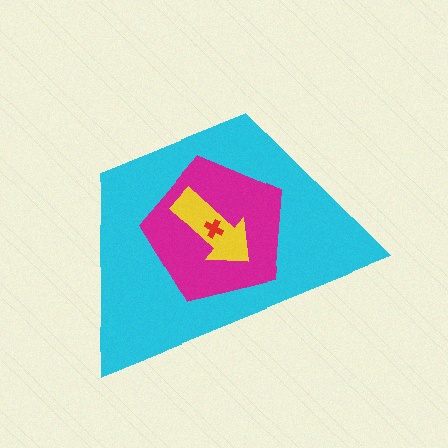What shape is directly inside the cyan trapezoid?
The magenta pentagon.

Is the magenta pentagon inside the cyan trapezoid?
Yes.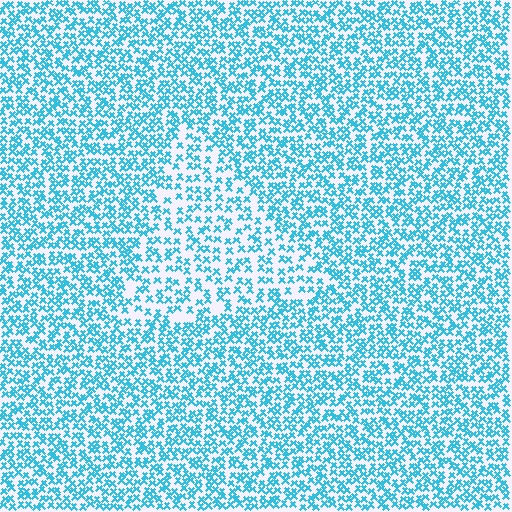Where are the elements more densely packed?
The elements are more densely packed outside the triangle boundary.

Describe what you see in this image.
The image contains small cyan elements arranged at two different densities. A triangle-shaped region is visible where the elements are less densely packed than the surrounding area.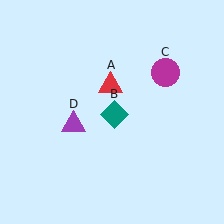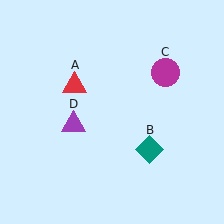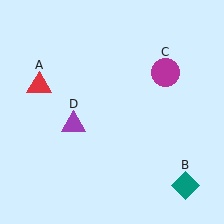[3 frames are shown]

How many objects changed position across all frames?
2 objects changed position: red triangle (object A), teal diamond (object B).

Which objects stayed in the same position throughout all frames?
Magenta circle (object C) and purple triangle (object D) remained stationary.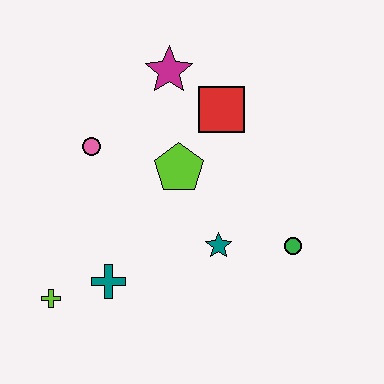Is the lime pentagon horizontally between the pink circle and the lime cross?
No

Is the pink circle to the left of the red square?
Yes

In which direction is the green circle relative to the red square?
The green circle is below the red square.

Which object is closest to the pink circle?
The lime pentagon is closest to the pink circle.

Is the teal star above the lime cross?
Yes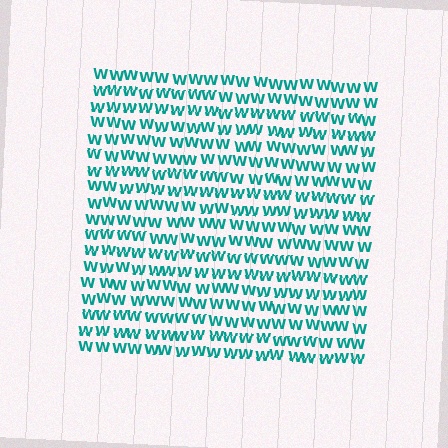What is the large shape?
The large shape is a square.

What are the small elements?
The small elements are letter W's.